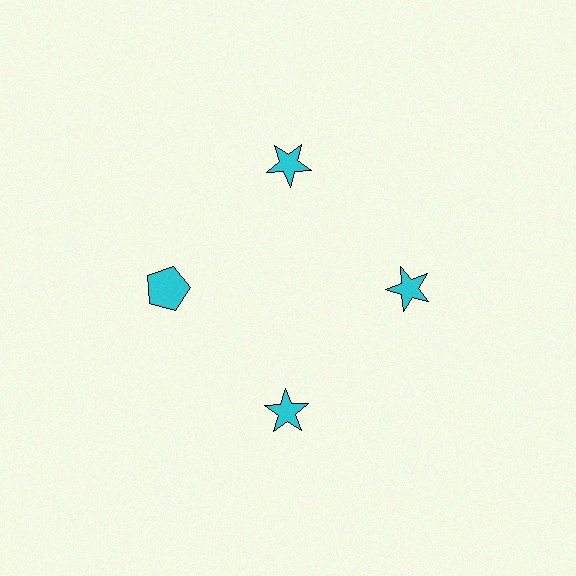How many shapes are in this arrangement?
There are 4 shapes arranged in a ring pattern.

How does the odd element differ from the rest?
It has a different shape: pentagon instead of star.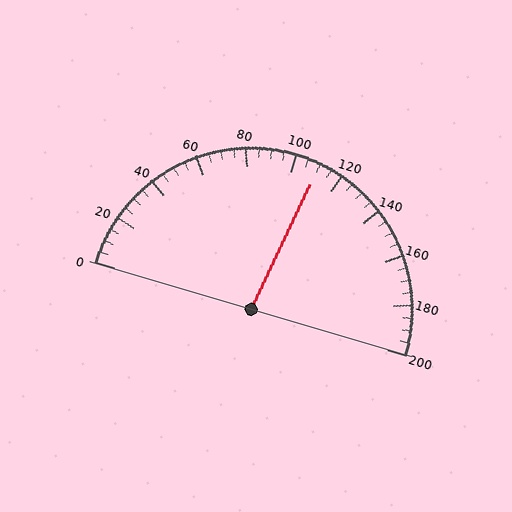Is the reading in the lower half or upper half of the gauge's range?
The reading is in the upper half of the range (0 to 200).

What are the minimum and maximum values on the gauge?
The gauge ranges from 0 to 200.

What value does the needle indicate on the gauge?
The needle indicates approximately 110.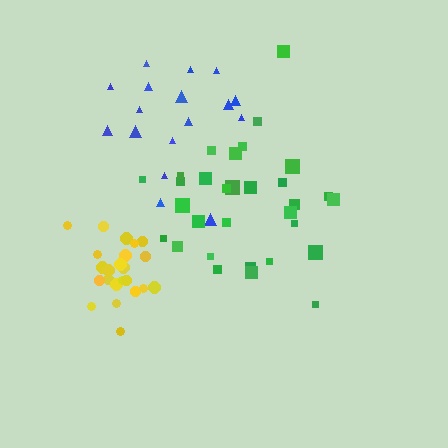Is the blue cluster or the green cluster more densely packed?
Green.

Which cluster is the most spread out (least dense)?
Blue.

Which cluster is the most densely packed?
Yellow.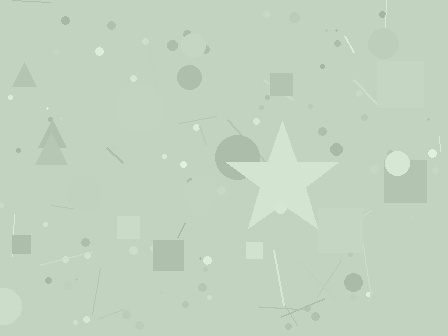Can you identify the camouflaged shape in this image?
The camouflaged shape is a star.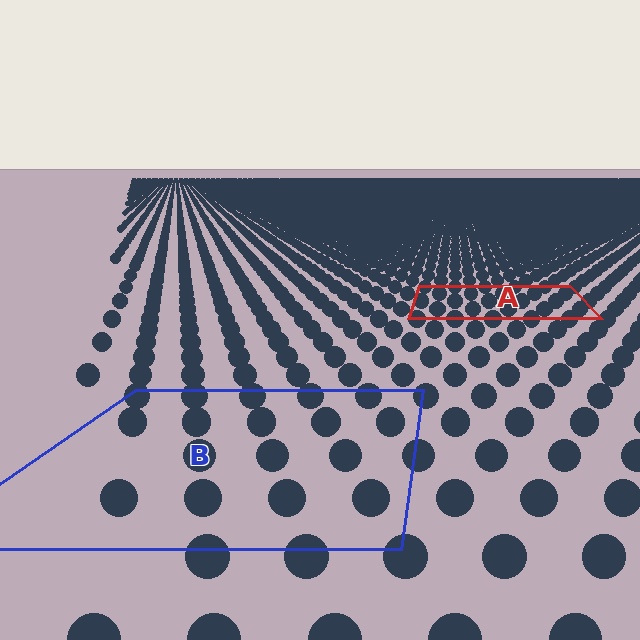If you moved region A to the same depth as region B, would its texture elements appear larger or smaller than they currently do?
They would appear larger. At a closer depth, the same texture elements are projected at a bigger on-screen size.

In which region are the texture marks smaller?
The texture marks are smaller in region A, because it is farther away.